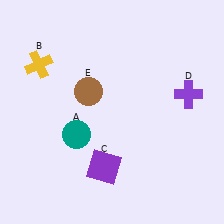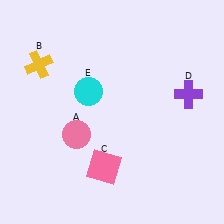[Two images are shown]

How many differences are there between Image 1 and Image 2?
There are 3 differences between the two images.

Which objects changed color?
A changed from teal to pink. C changed from purple to pink. E changed from brown to cyan.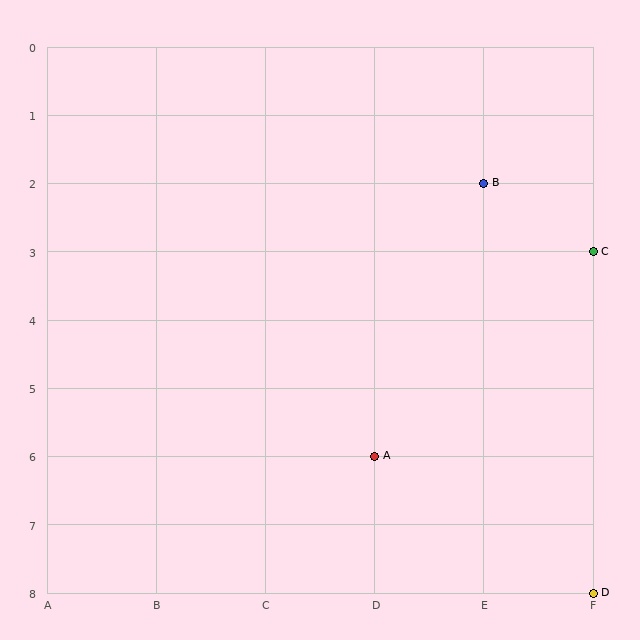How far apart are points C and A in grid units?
Points C and A are 2 columns and 3 rows apart (about 3.6 grid units diagonally).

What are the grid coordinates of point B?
Point B is at grid coordinates (E, 2).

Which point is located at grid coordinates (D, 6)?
Point A is at (D, 6).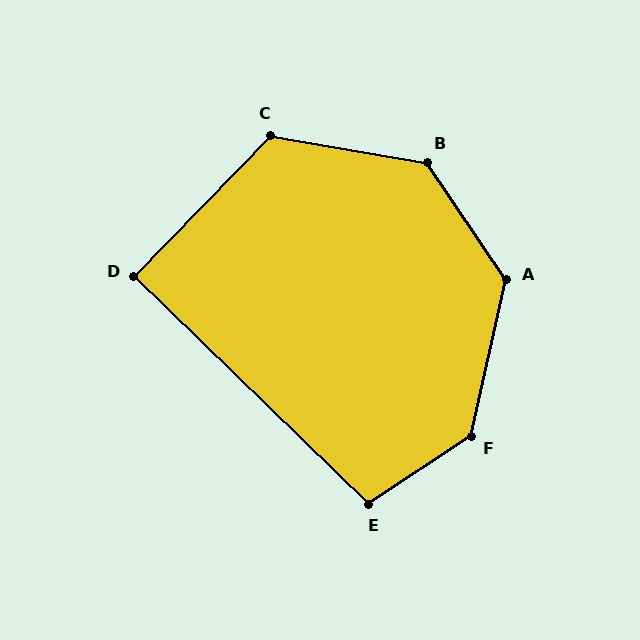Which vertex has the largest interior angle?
F, at approximately 136 degrees.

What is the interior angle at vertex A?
Approximately 134 degrees (obtuse).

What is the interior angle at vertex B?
Approximately 134 degrees (obtuse).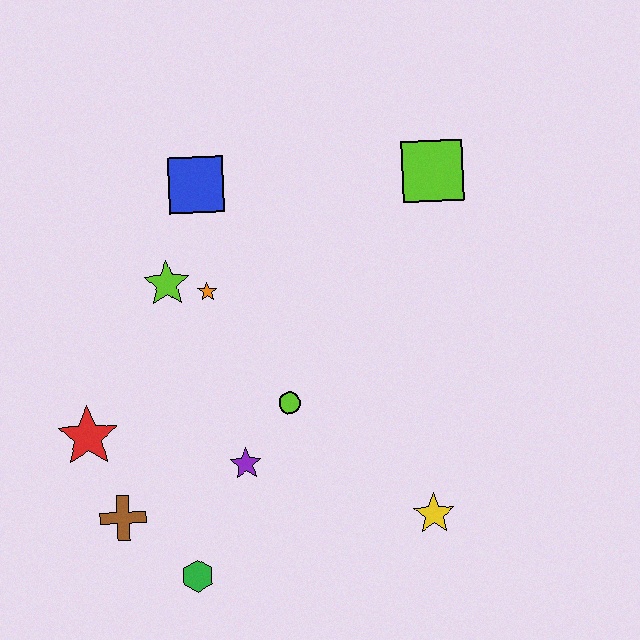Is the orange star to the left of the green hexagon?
No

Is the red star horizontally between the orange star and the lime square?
No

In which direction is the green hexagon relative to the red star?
The green hexagon is below the red star.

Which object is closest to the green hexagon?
The brown cross is closest to the green hexagon.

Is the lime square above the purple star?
Yes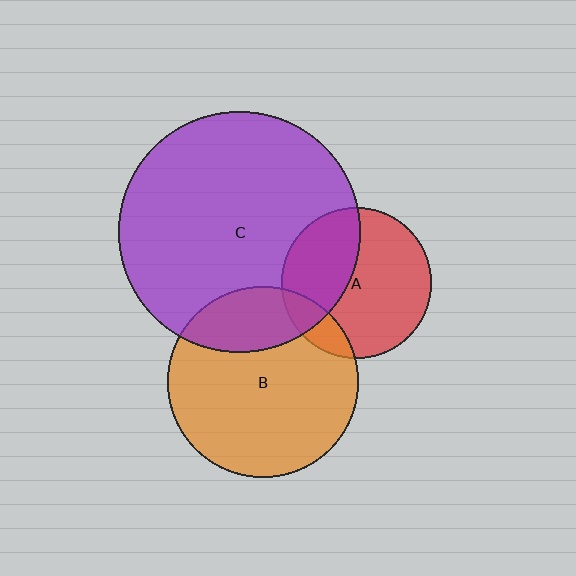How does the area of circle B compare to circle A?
Approximately 1.6 times.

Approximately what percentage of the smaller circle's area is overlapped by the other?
Approximately 15%.